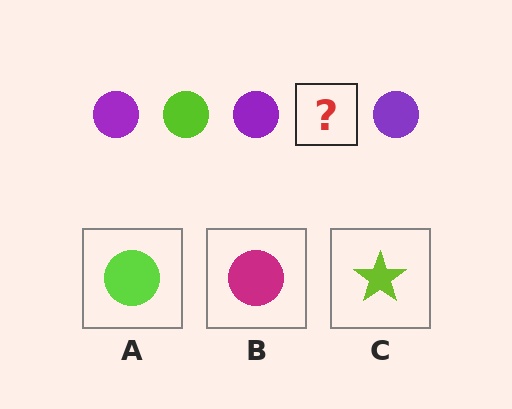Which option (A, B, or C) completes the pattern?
A.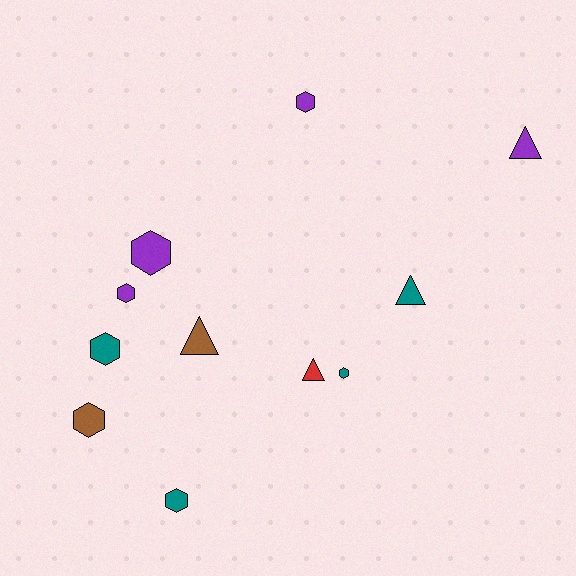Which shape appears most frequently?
Hexagon, with 7 objects.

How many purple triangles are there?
There is 1 purple triangle.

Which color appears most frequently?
Purple, with 4 objects.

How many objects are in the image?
There are 11 objects.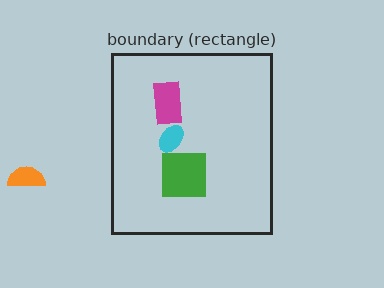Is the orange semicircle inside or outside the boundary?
Outside.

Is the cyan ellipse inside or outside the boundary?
Inside.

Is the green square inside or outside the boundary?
Inside.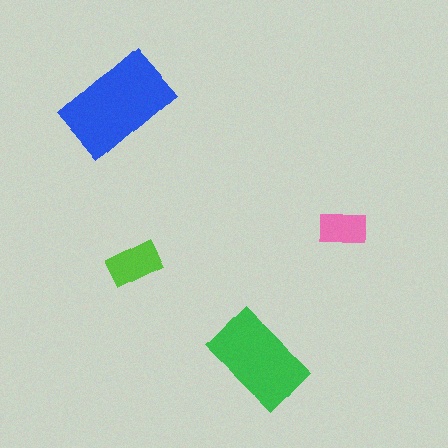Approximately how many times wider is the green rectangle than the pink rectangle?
About 2 times wider.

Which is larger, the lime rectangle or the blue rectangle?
The blue one.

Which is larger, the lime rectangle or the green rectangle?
The green one.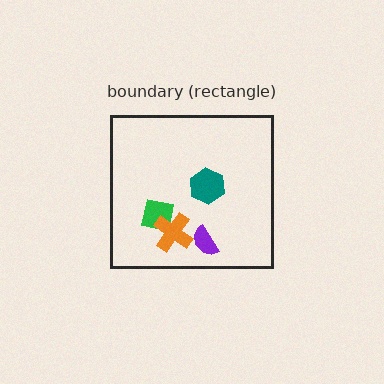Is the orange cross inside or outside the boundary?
Inside.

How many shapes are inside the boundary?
4 inside, 0 outside.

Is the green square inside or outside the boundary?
Inside.